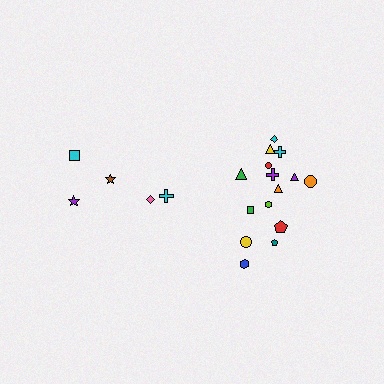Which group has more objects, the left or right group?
The right group.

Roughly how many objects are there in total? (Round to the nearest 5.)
Roughly 20 objects in total.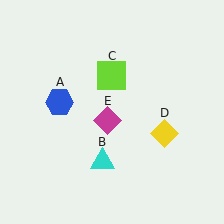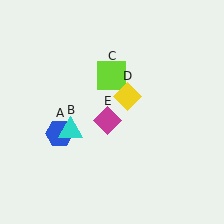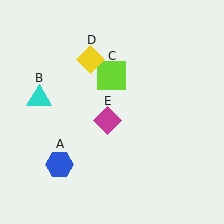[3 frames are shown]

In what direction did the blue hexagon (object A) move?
The blue hexagon (object A) moved down.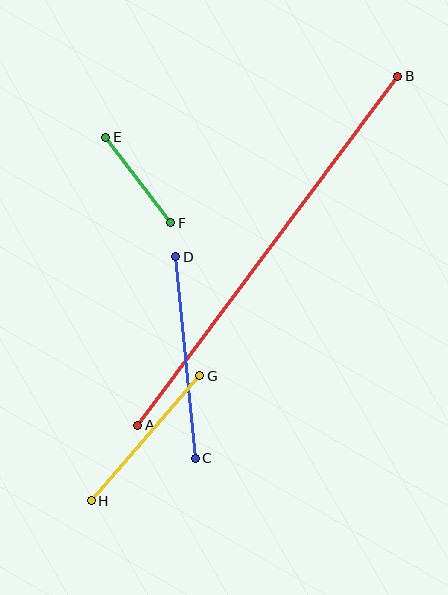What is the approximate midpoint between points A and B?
The midpoint is at approximately (268, 251) pixels.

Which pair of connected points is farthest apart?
Points A and B are farthest apart.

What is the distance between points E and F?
The distance is approximately 107 pixels.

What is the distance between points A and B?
The distance is approximately 435 pixels.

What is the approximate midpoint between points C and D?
The midpoint is at approximately (186, 357) pixels.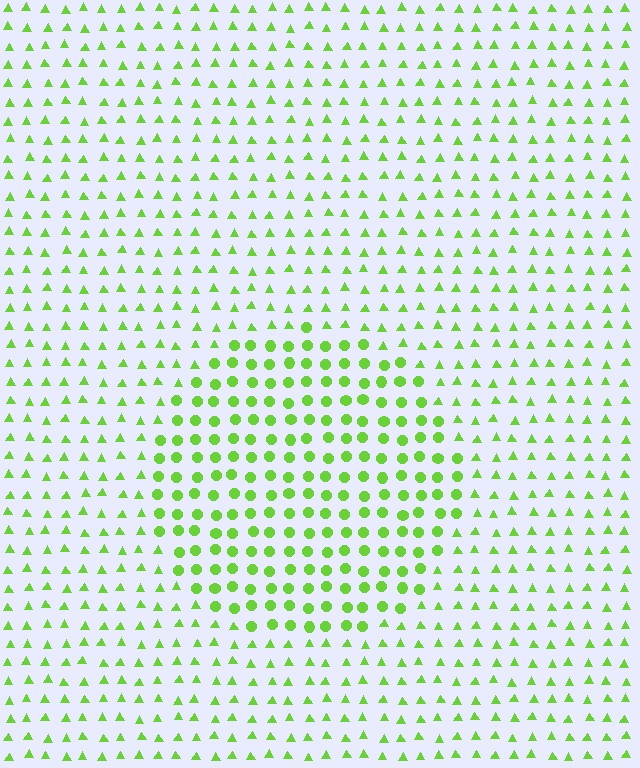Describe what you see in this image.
The image is filled with small lime elements arranged in a uniform grid. A circle-shaped region contains circles, while the surrounding area contains triangles. The boundary is defined purely by the change in element shape.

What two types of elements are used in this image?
The image uses circles inside the circle region and triangles outside it.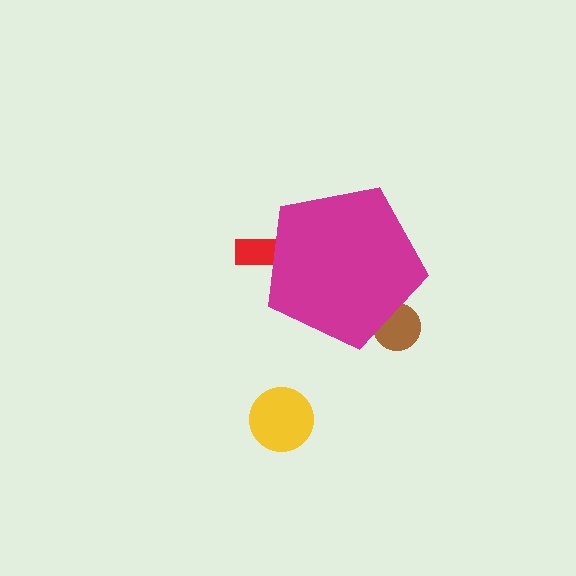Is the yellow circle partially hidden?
No, the yellow circle is fully visible.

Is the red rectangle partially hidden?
Yes, the red rectangle is partially hidden behind the magenta pentagon.